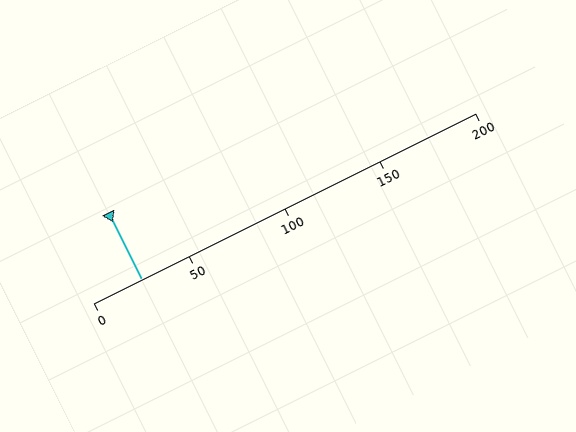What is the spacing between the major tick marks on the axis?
The major ticks are spaced 50 apart.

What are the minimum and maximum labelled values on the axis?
The axis runs from 0 to 200.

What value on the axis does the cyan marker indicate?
The marker indicates approximately 25.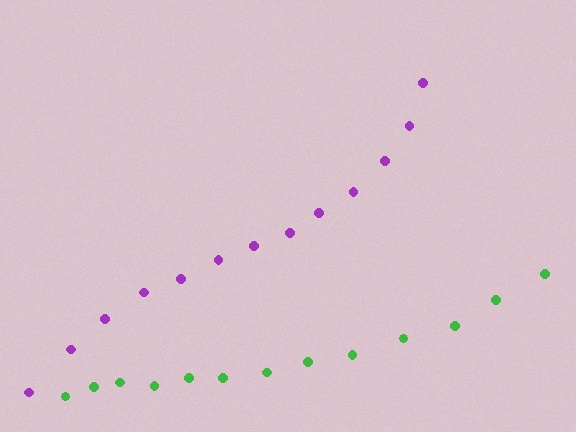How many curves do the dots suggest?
There are 2 distinct paths.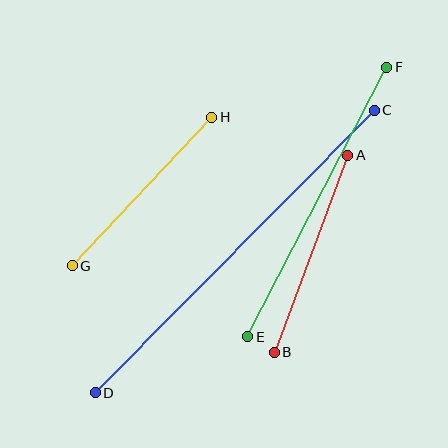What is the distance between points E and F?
The distance is approximately 303 pixels.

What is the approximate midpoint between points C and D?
The midpoint is at approximately (235, 251) pixels.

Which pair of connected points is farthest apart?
Points C and D are farthest apart.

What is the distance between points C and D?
The distance is approximately 397 pixels.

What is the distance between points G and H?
The distance is approximately 204 pixels.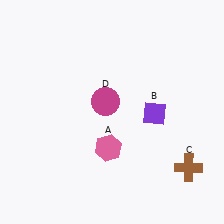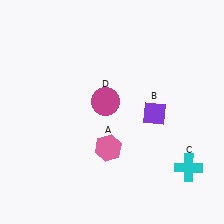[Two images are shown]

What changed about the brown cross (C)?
In Image 1, C is brown. In Image 2, it changed to cyan.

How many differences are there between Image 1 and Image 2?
There is 1 difference between the two images.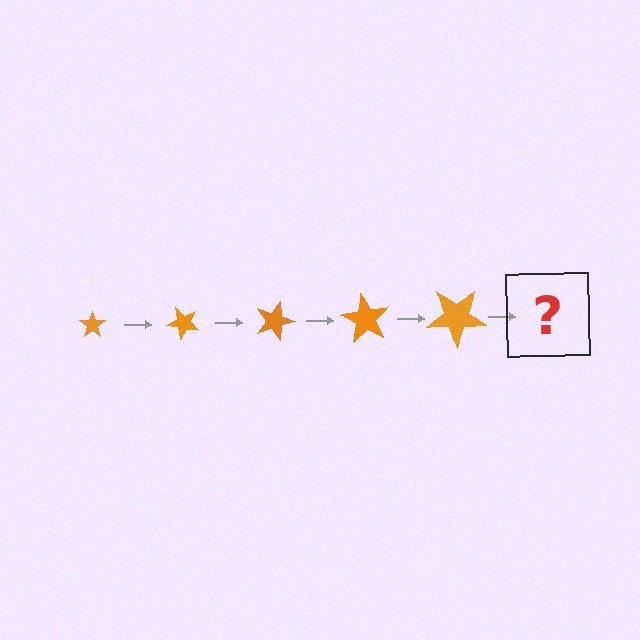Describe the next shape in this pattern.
It should be a star, larger than the previous one and rotated 225 degrees from the start.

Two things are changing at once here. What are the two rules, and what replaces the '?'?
The two rules are that the star grows larger each step and it rotates 45 degrees each step. The '?' should be a star, larger than the previous one and rotated 225 degrees from the start.